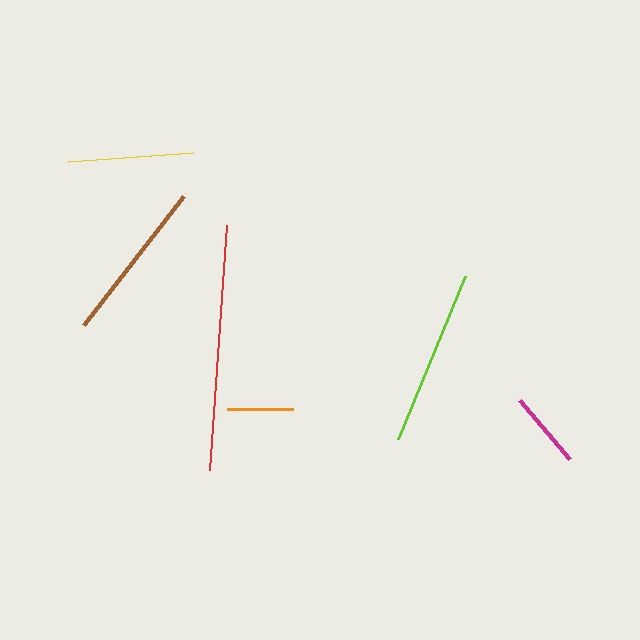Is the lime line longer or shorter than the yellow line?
The lime line is longer than the yellow line.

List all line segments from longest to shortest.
From longest to shortest: red, lime, brown, yellow, magenta, orange.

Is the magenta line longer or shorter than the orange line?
The magenta line is longer than the orange line.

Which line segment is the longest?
The red line is the longest at approximately 245 pixels.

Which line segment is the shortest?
The orange line is the shortest at approximately 66 pixels.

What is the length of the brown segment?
The brown segment is approximately 163 pixels long.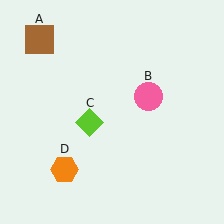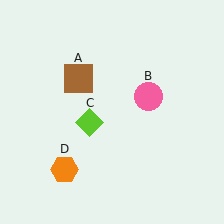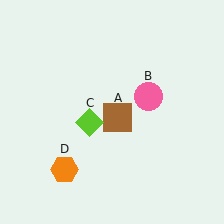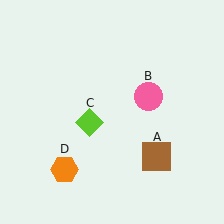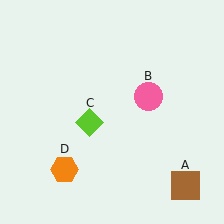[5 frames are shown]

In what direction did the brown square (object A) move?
The brown square (object A) moved down and to the right.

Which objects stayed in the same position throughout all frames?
Pink circle (object B) and lime diamond (object C) and orange hexagon (object D) remained stationary.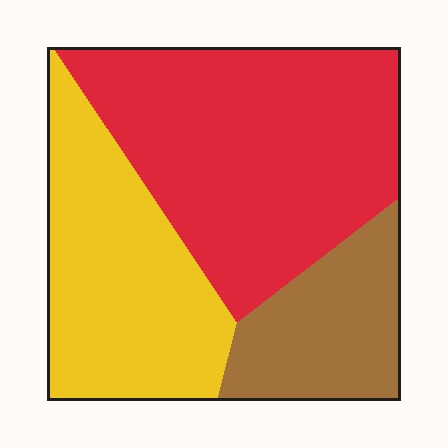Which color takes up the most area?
Red, at roughly 50%.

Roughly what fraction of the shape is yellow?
Yellow covers around 35% of the shape.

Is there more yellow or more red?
Red.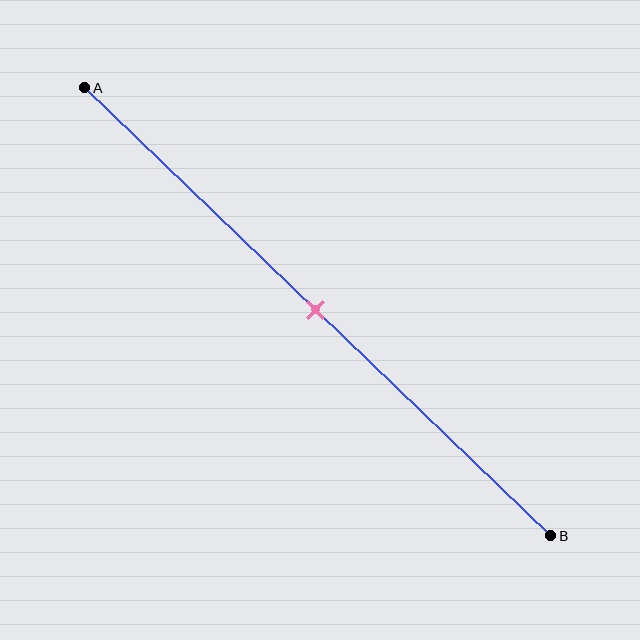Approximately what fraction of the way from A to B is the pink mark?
The pink mark is approximately 50% of the way from A to B.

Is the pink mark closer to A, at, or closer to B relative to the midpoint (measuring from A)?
The pink mark is approximately at the midpoint of segment AB.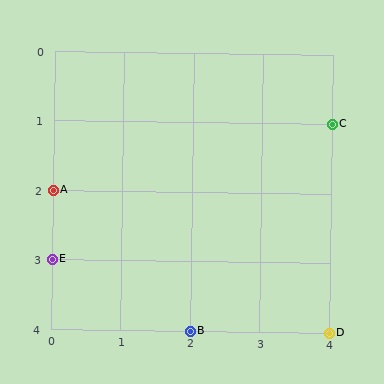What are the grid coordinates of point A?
Point A is at grid coordinates (0, 2).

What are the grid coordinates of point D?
Point D is at grid coordinates (4, 4).